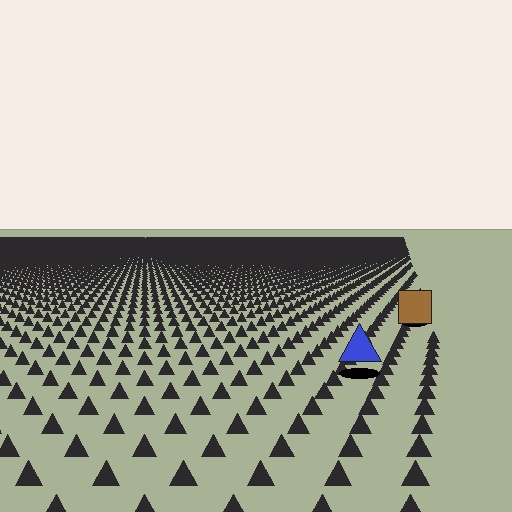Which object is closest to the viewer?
The blue triangle is closest. The texture marks near it are larger and more spread out.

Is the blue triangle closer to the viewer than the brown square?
Yes. The blue triangle is closer — you can tell from the texture gradient: the ground texture is coarser near it.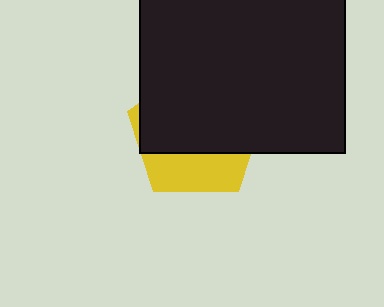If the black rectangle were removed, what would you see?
You would see the complete yellow pentagon.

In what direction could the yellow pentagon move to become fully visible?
The yellow pentagon could move down. That would shift it out from behind the black rectangle entirely.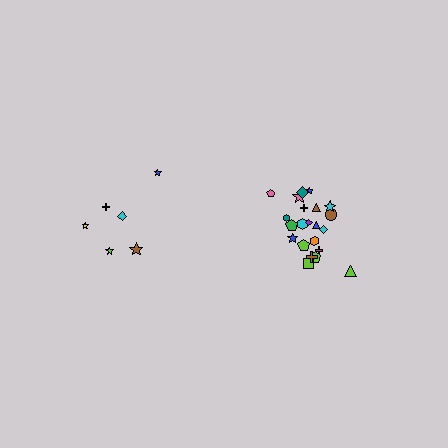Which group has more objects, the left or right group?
The right group.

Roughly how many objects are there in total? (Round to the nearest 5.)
Roughly 30 objects in total.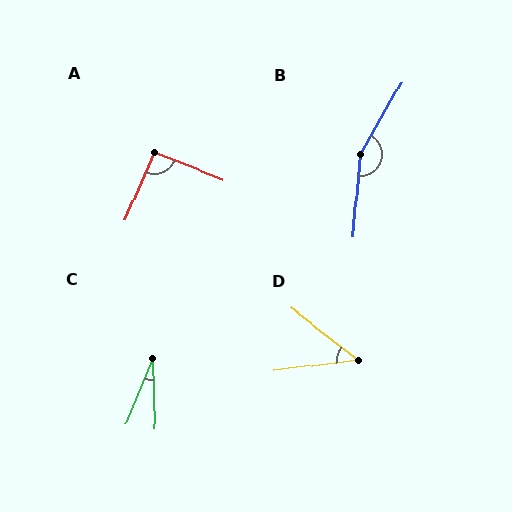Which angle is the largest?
B, at approximately 155 degrees.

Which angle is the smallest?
C, at approximately 24 degrees.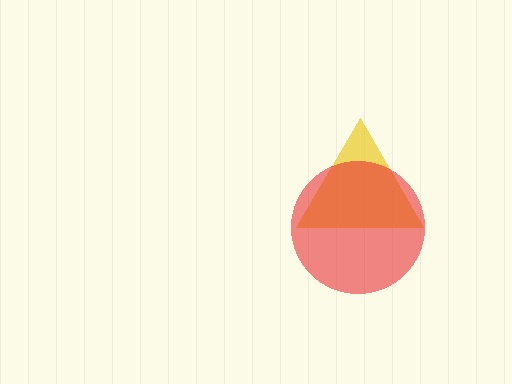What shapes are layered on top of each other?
The layered shapes are: a yellow triangle, a red circle.